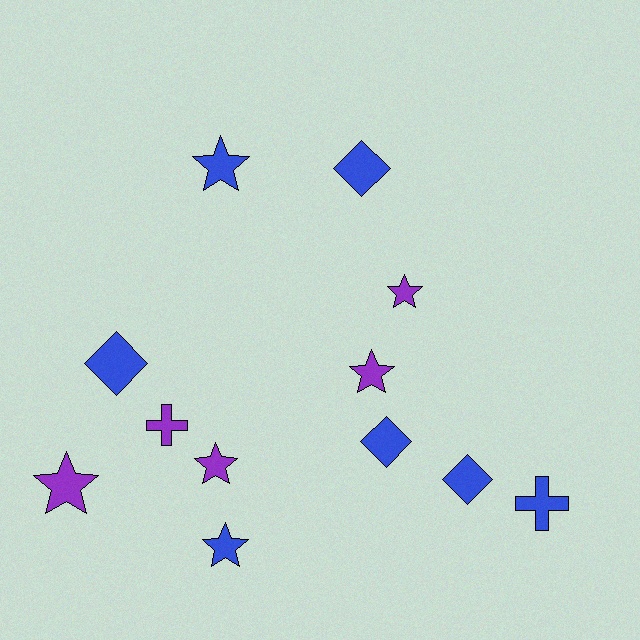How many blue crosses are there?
There is 1 blue cross.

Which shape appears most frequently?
Star, with 6 objects.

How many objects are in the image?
There are 12 objects.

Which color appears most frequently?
Blue, with 7 objects.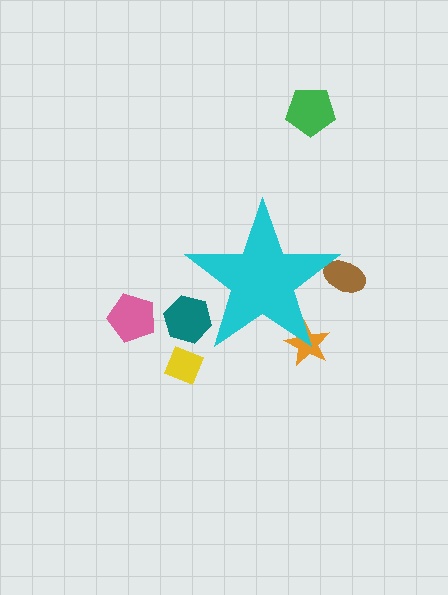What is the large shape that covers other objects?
A cyan star.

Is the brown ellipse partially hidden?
Yes, the brown ellipse is partially hidden behind the cyan star.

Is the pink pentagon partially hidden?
No, the pink pentagon is fully visible.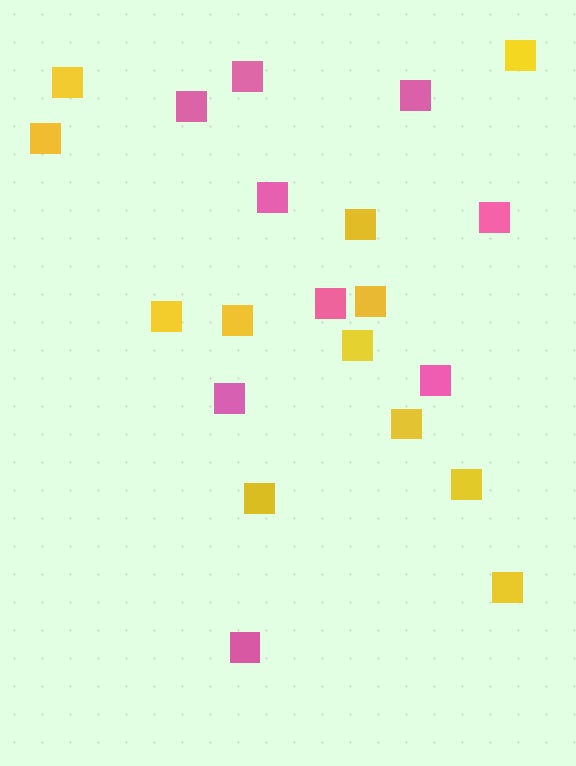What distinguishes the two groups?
There are 2 groups: one group of pink squares (9) and one group of yellow squares (12).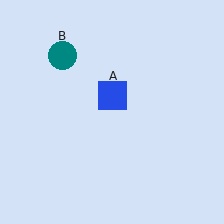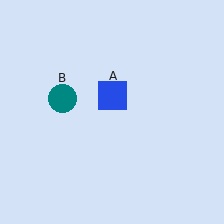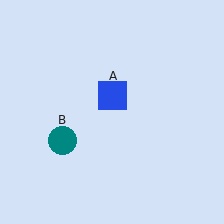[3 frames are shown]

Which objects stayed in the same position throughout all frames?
Blue square (object A) remained stationary.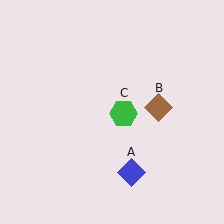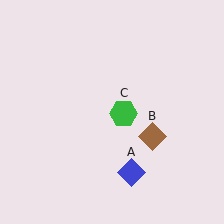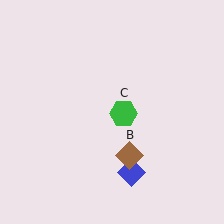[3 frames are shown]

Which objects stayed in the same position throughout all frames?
Blue diamond (object A) and green hexagon (object C) remained stationary.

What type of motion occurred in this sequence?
The brown diamond (object B) rotated clockwise around the center of the scene.